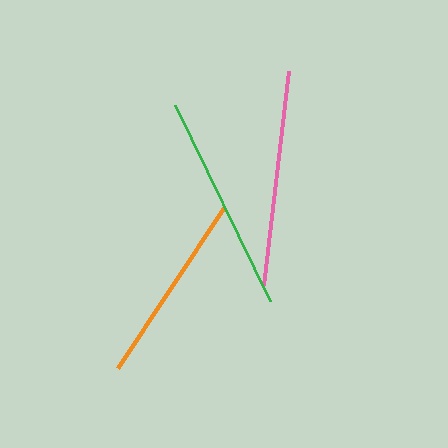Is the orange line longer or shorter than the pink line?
The pink line is longer than the orange line.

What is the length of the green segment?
The green segment is approximately 217 pixels long.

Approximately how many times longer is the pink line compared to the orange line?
The pink line is approximately 1.1 times the length of the orange line.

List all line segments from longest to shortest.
From longest to shortest: green, pink, orange.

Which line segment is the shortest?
The orange line is the shortest at approximately 192 pixels.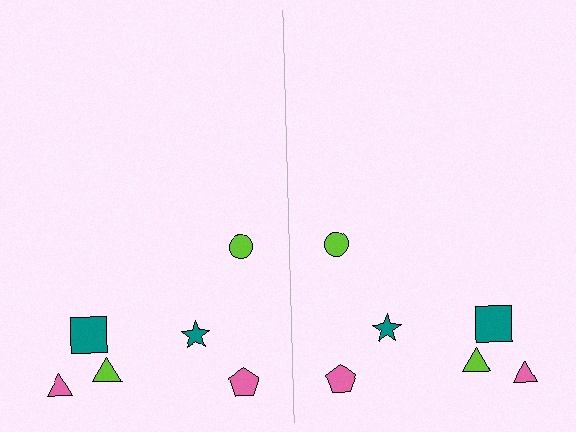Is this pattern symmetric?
Yes, this pattern has bilateral (reflection) symmetry.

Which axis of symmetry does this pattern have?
The pattern has a vertical axis of symmetry running through the center of the image.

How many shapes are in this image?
There are 12 shapes in this image.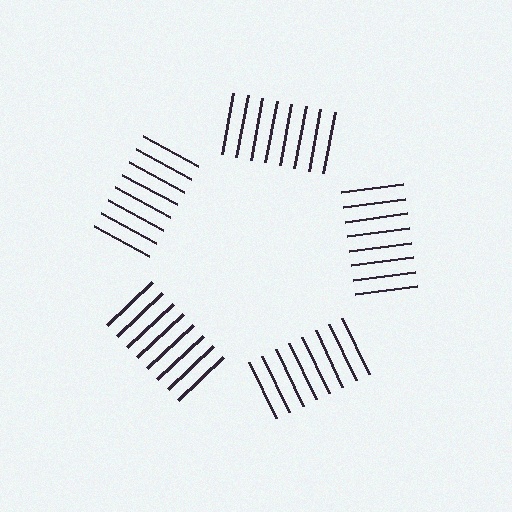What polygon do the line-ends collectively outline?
An illusory pentagon — the line segments terminate on its edges but no continuous stroke is drawn.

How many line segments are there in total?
40 — 8 along each of the 5 edges.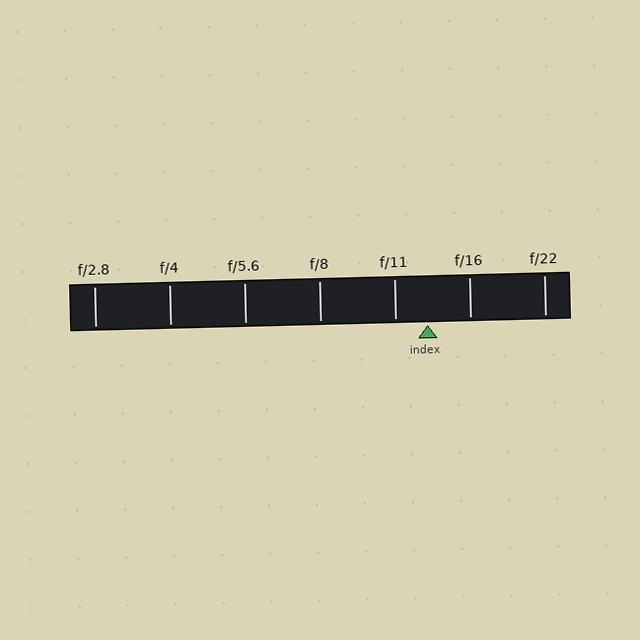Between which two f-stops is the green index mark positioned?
The index mark is between f/11 and f/16.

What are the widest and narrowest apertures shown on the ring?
The widest aperture shown is f/2.8 and the narrowest is f/22.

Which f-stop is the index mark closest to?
The index mark is closest to f/11.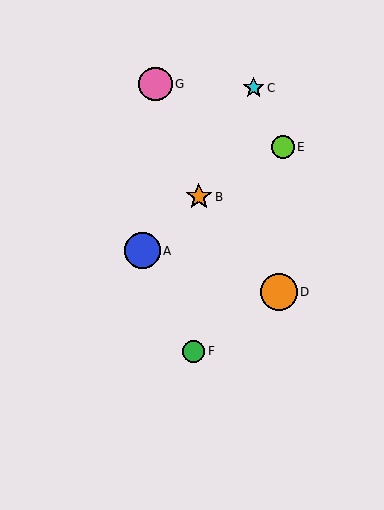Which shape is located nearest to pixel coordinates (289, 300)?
The orange circle (labeled D) at (279, 292) is nearest to that location.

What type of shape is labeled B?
Shape B is an orange star.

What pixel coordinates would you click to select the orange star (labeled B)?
Click at (199, 197) to select the orange star B.